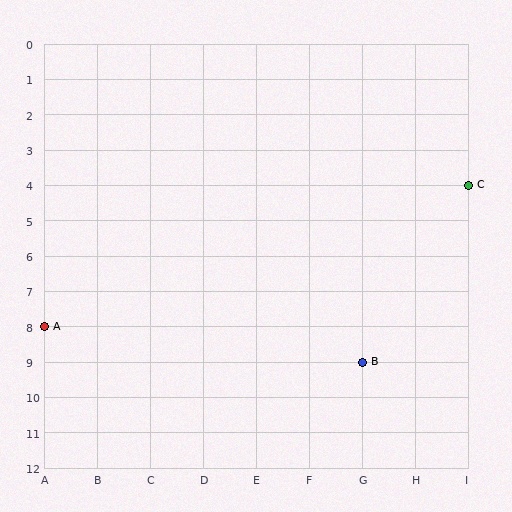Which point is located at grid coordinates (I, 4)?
Point C is at (I, 4).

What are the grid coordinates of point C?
Point C is at grid coordinates (I, 4).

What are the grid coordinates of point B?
Point B is at grid coordinates (G, 9).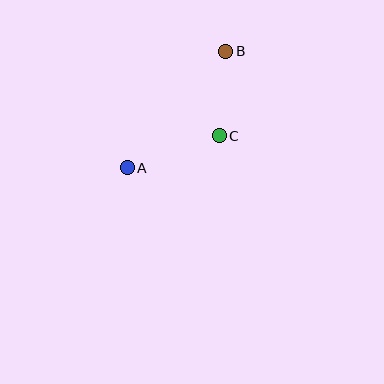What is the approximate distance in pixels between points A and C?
The distance between A and C is approximately 98 pixels.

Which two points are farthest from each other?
Points A and B are farthest from each other.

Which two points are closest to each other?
Points B and C are closest to each other.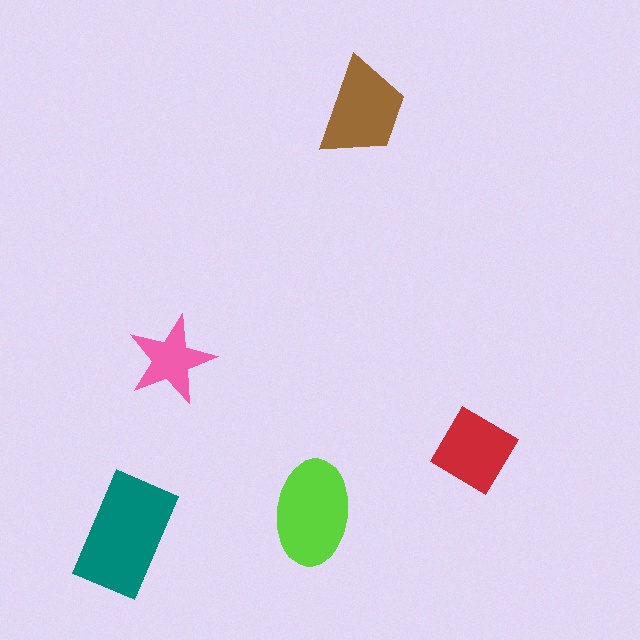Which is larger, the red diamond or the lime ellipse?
The lime ellipse.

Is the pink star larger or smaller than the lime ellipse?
Smaller.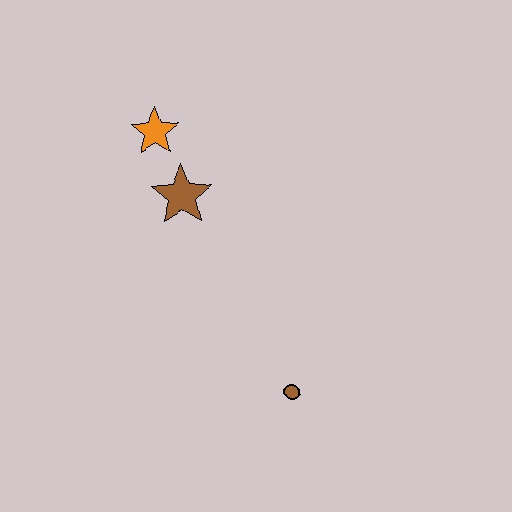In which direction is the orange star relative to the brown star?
The orange star is above the brown star.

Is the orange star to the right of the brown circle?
No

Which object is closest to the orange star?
The brown star is closest to the orange star.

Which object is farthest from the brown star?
The brown circle is farthest from the brown star.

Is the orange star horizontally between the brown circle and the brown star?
No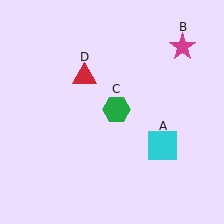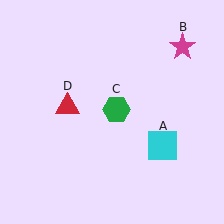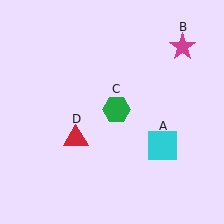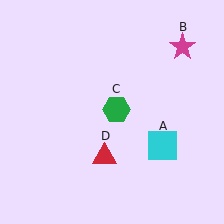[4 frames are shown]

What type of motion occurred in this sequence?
The red triangle (object D) rotated counterclockwise around the center of the scene.